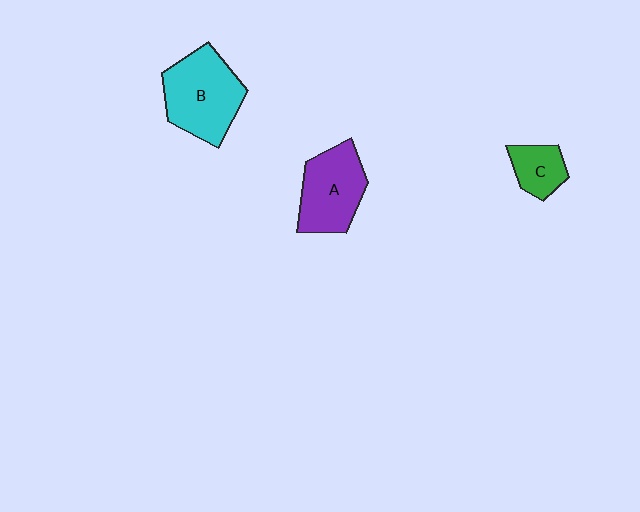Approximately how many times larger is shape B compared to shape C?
Approximately 2.4 times.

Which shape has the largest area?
Shape B (cyan).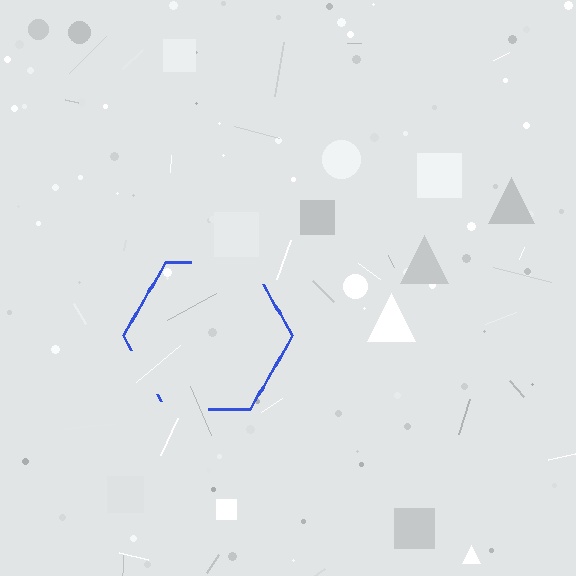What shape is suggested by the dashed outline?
The dashed outline suggests a hexagon.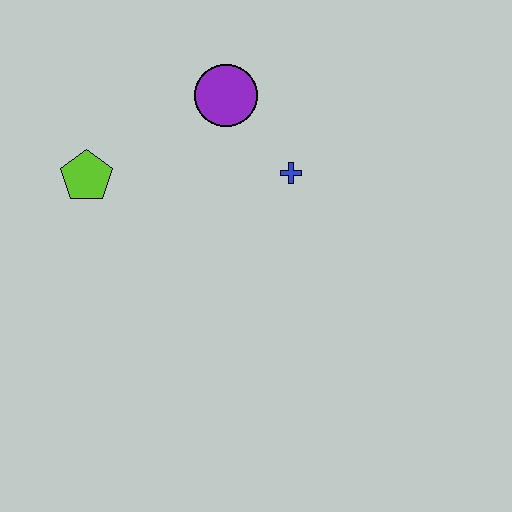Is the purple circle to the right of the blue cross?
No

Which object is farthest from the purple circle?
The lime pentagon is farthest from the purple circle.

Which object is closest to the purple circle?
The blue cross is closest to the purple circle.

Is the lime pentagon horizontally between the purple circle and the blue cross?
No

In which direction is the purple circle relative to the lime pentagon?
The purple circle is to the right of the lime pentagon.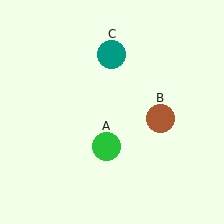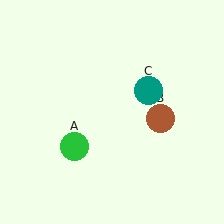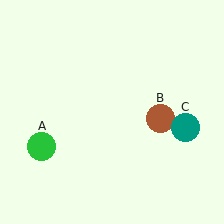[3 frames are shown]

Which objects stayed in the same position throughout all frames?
Brown circle (object B) remained stationary.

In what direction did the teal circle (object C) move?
The teal circle (object C) moved down and to the right.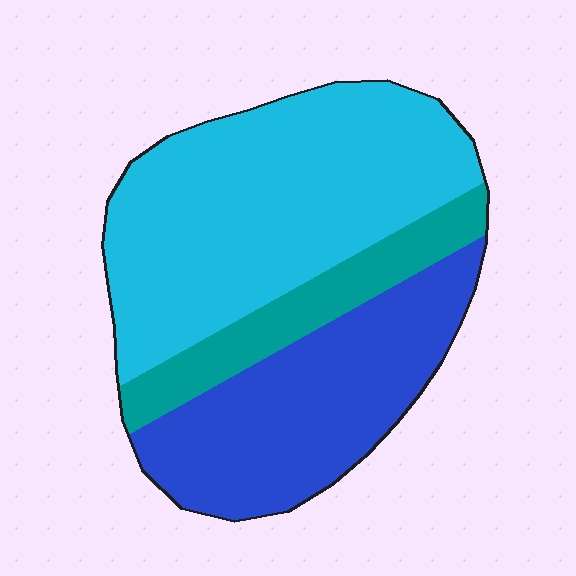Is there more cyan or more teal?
Cyan.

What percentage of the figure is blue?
Blue covers around 35% of the figure.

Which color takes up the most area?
Cyan, at roughly 50%.